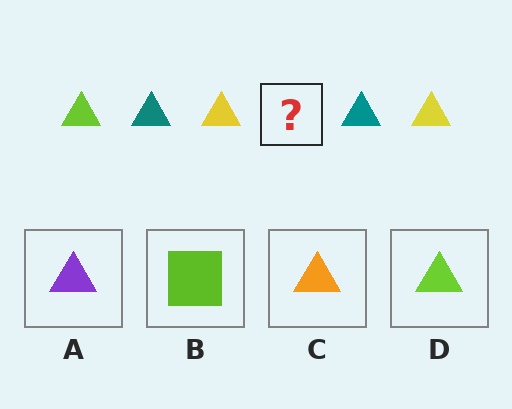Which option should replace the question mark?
Option D.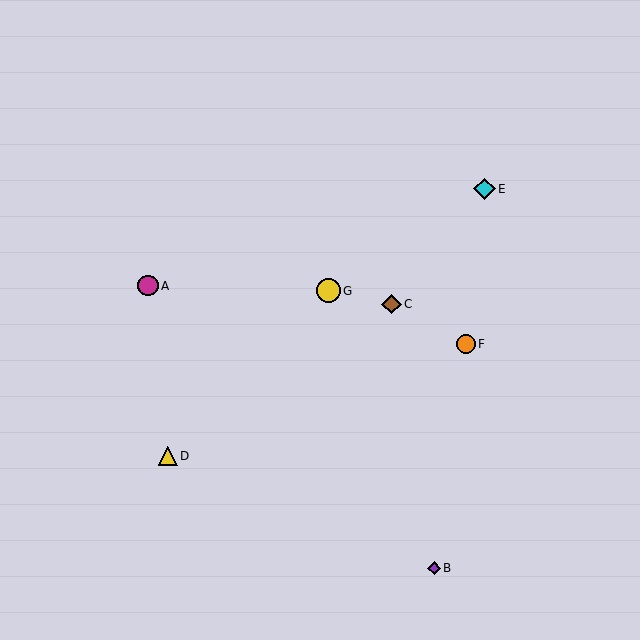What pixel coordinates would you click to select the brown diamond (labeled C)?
Click at (391, 304) to select the brown diamond C.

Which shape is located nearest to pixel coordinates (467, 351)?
The orange circle (labeled F) at (466, 344) is nearest to that location.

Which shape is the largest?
The yellow circle (labeled G) is the largest.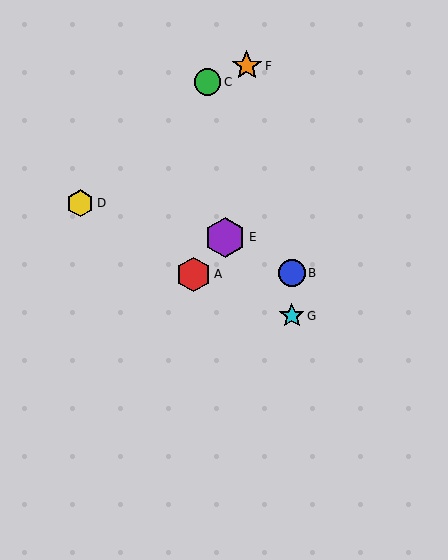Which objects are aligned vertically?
Objects B, G are aligned vertically.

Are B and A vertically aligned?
No, B is at x≈292 and A is at x≈194.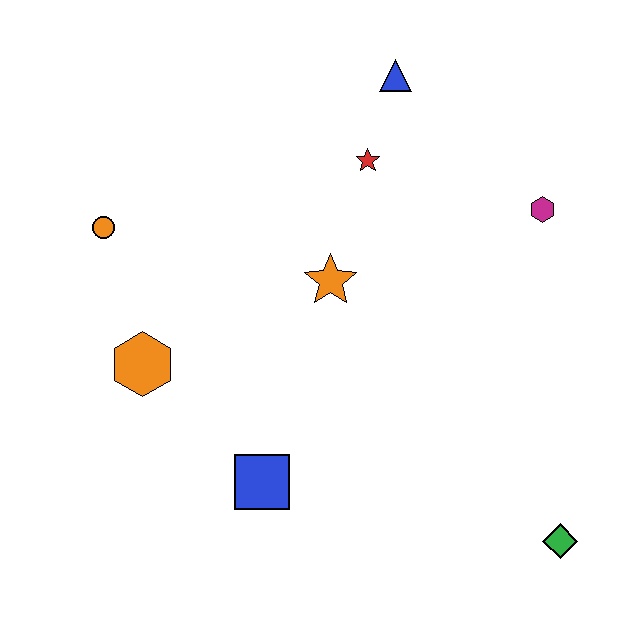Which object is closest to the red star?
The blue triangle is closest to the red star.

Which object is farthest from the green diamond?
The orange circle is farthest from the green diamond.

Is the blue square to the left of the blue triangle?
Yes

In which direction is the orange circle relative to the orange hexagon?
The orange circle is above the orange hexagon.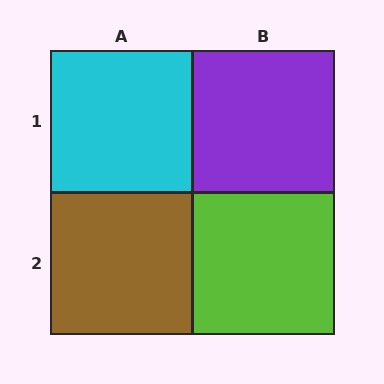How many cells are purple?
1 cell is purple.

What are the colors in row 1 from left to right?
Cyan, purple.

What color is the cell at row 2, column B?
Lime.